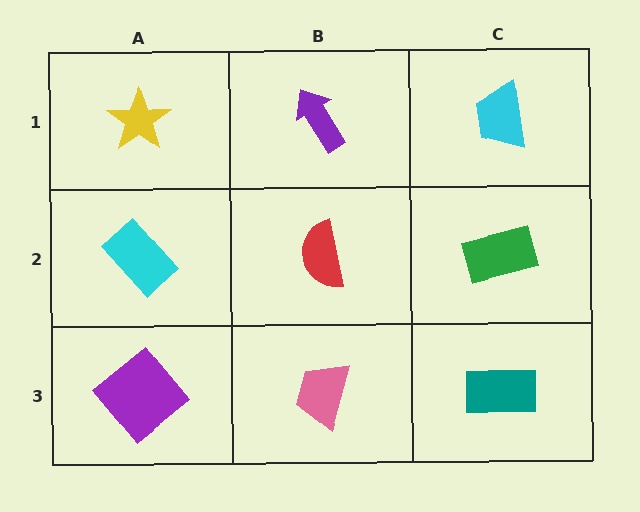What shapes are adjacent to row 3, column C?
A green rectangle (row 2, column C), a pink trapezoid (row 3, column B).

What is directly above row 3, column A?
A cyan rectangle.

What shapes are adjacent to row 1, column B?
A red semicircle (row 2, column B), a yellow star (row 1, column A), a cyan trapezoid (row 1, column C).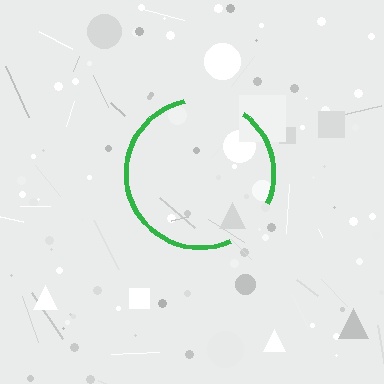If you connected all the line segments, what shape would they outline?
They would outline a circle.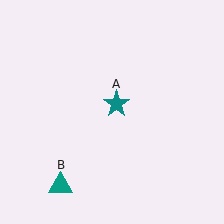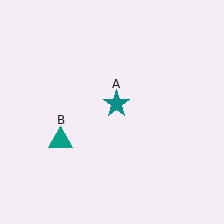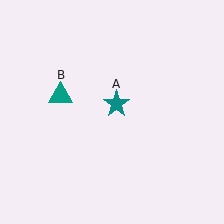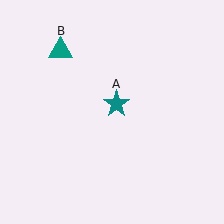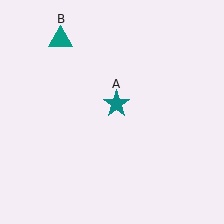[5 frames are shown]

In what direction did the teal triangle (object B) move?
The teal triangle (object B) moved up.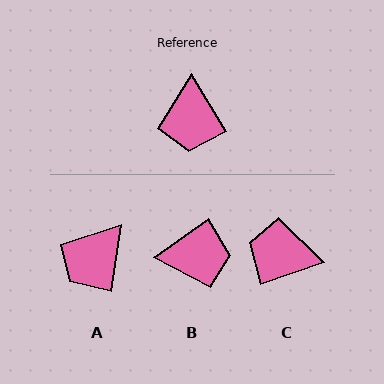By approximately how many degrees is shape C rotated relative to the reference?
Approximately 103 degrees clockwise.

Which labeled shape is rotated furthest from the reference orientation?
C, about 103 degrees away.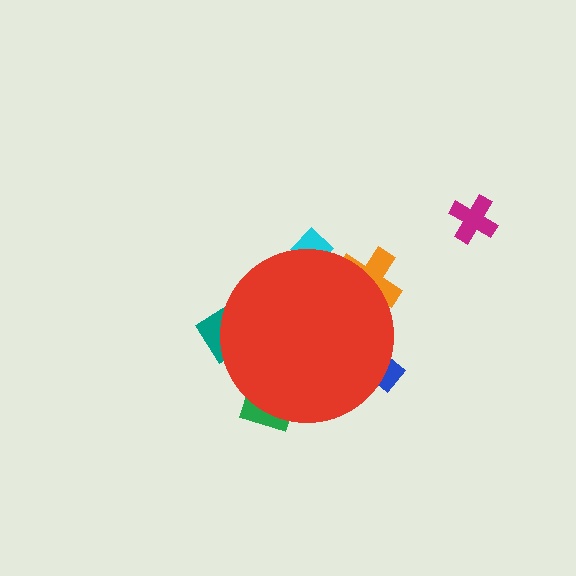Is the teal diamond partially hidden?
Yes, the teal diamond is partially hidden behind the red circle.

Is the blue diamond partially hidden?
Yes, the blue diamond is partially hidden behind the red circle.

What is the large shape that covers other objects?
A red circle.